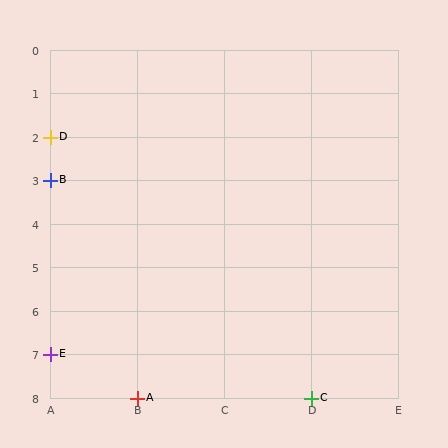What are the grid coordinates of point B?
Point B is at grid coordinates (A, 3).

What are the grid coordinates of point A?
Point A is at grid coordinates (B, 8).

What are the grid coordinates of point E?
Point E is at grid coordinates (A, 7).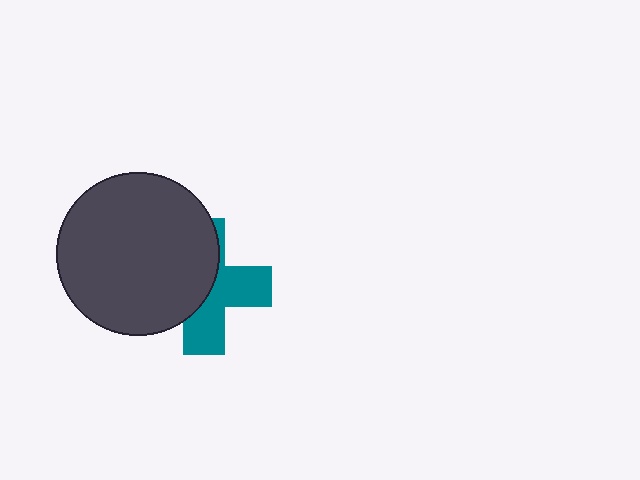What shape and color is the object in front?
The object in front is a dark gray circle.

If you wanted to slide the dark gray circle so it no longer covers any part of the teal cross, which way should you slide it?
Slide it left — that is the most direct way to separate the two shapes.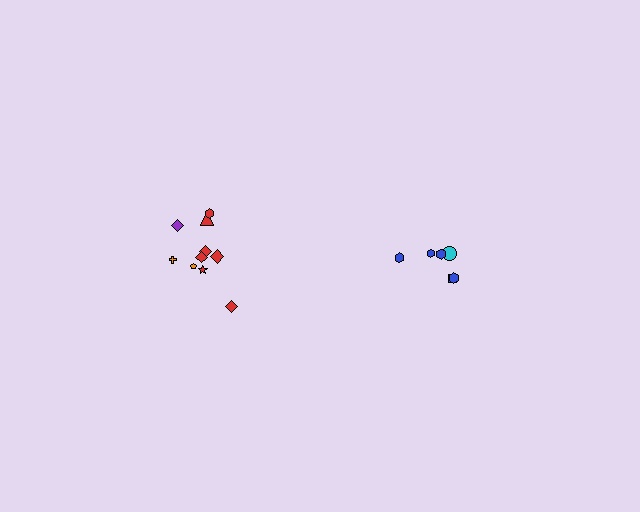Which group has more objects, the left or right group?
The left group.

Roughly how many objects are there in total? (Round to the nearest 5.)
Roughly 15 objects in total.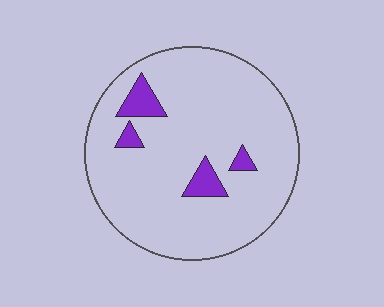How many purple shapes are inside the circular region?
4.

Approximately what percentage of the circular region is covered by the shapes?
Approximately 10%.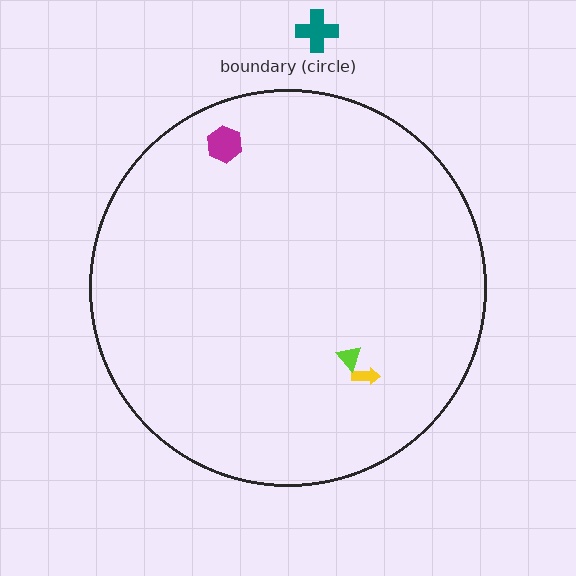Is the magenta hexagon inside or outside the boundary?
Inside.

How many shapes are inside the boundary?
3 inside, 1 outside.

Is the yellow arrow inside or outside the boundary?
Inside.